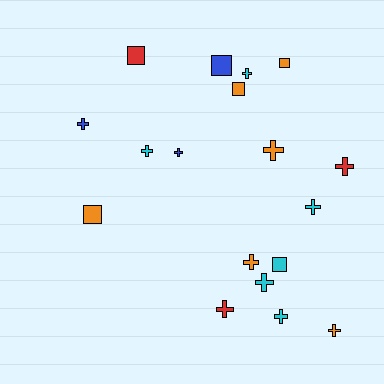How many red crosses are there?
There are 2 red crosses.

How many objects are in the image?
There are 18 objects.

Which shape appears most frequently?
Cross, with 12 objects.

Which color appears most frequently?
Cyan, with 6 objects.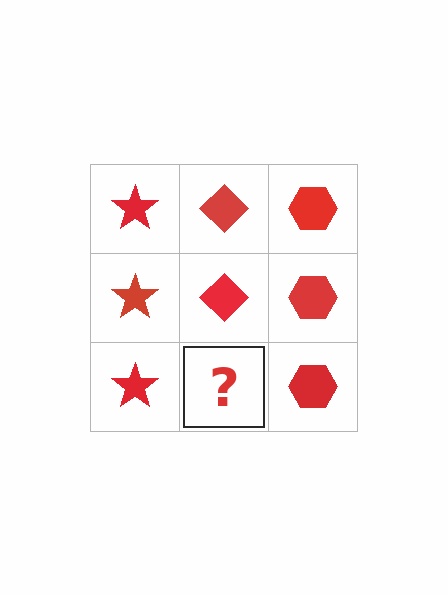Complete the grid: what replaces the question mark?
The question mark should be replaced with a red diamond.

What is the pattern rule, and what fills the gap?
The rule is that each column has a consistent shape. The gap should be filled with a red diamond.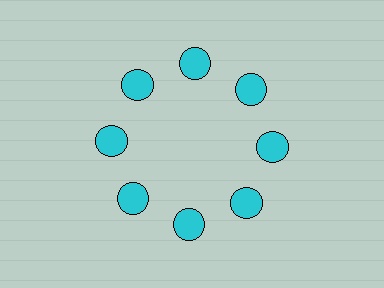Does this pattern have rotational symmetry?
Yes, this pattern has 8-fold rotational symmetry. It looks the same after rotating 45 degrees around the center.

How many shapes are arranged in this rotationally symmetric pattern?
There are 8 shapes, arranged in 8 groups of 1.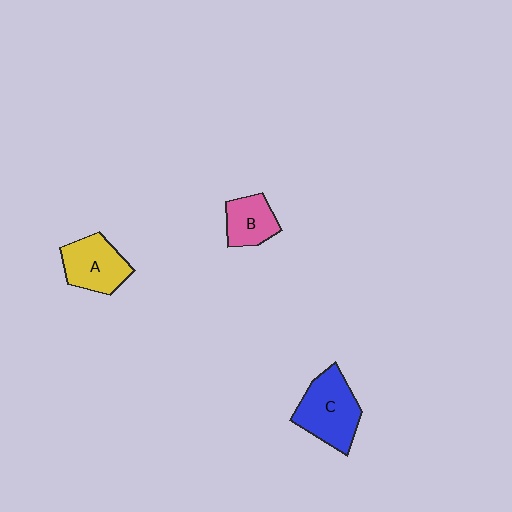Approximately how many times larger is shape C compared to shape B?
Approximately 1.7 times.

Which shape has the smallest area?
Shape B (pink).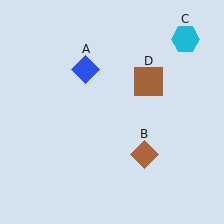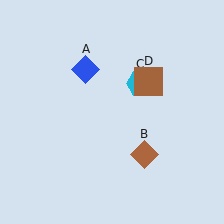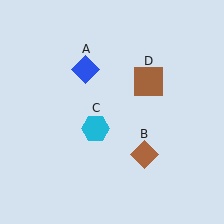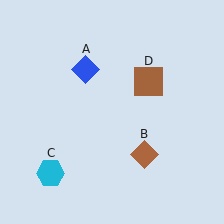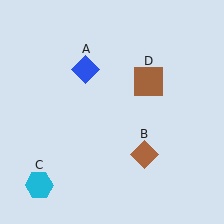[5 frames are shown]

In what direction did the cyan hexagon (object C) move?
The cyan hexagon (object C) moved down and to the left.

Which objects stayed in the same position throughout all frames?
Blue diamond (object A) and brown diamond (object B) and brown square (object D) remained stationary.